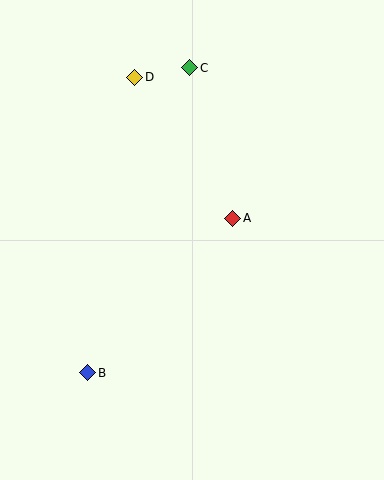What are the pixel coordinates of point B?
Point B is at (88, 373).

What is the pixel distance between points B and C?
The distance between B and C is 322 pixels.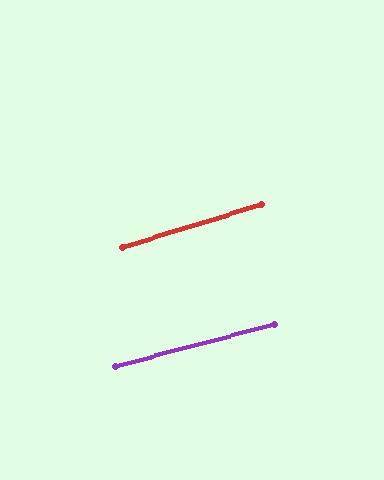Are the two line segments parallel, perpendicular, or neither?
Parallel — their directions differ by only 2.0°.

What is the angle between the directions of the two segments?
Approximately 2 degrees.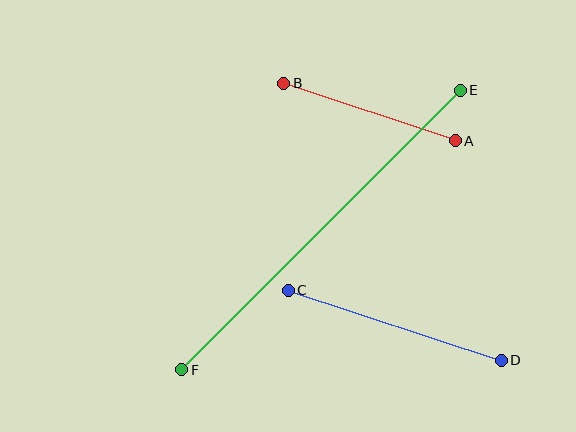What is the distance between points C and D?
The distance is approximately 224 pixels.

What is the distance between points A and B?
The distance is approximately 181 pixels.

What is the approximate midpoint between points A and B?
The midpoint is at approximately (369, 112) pixels.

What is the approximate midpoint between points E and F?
The midpoint is at approximately (321, 230) pixels.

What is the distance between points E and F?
The distance is approximately 394 pixels.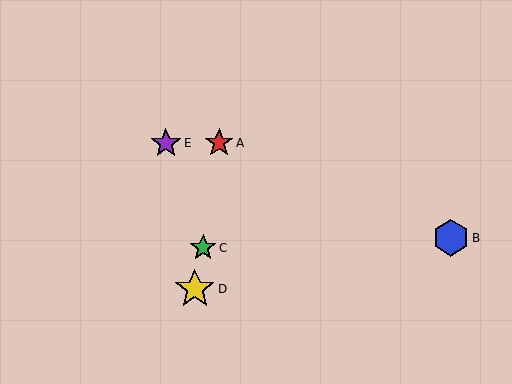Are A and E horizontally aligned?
Yes, both are at y≈143.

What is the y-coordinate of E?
Object E is at y≈143.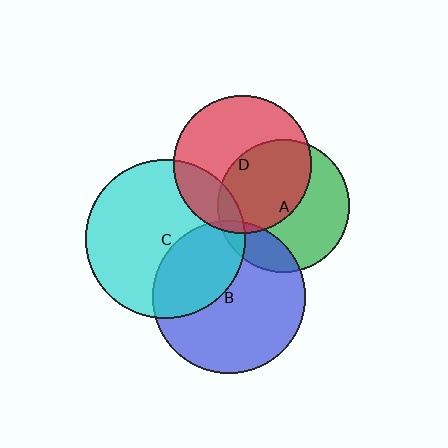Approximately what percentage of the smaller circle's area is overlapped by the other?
Approximately 20%.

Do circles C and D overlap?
Yes.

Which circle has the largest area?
Circle C (cyan).